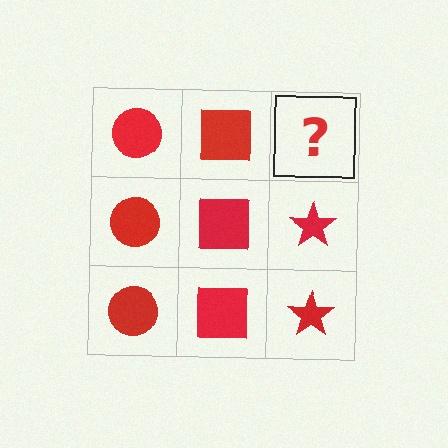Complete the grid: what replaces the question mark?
The question mark should be replaced with a red star.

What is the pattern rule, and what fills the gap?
The rule is that each column has a consistent shape. The gap should be filled with a red star.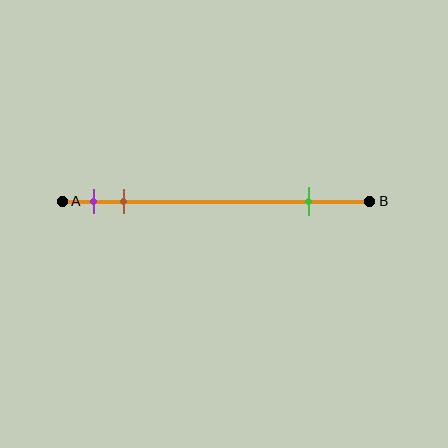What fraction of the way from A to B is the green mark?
The green mark is approximately 80% (0.8) of the way from A to B.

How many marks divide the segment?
There are 3 marks dividing the segment.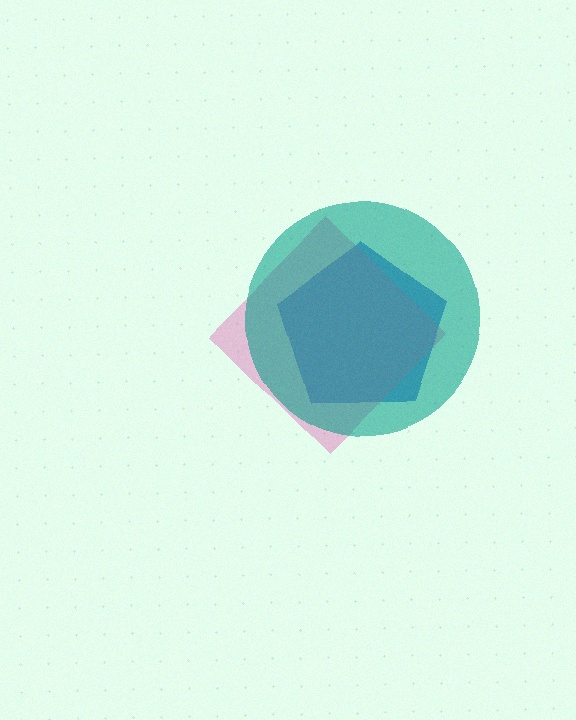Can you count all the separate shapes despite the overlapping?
Yes, there are 3 separate shapes.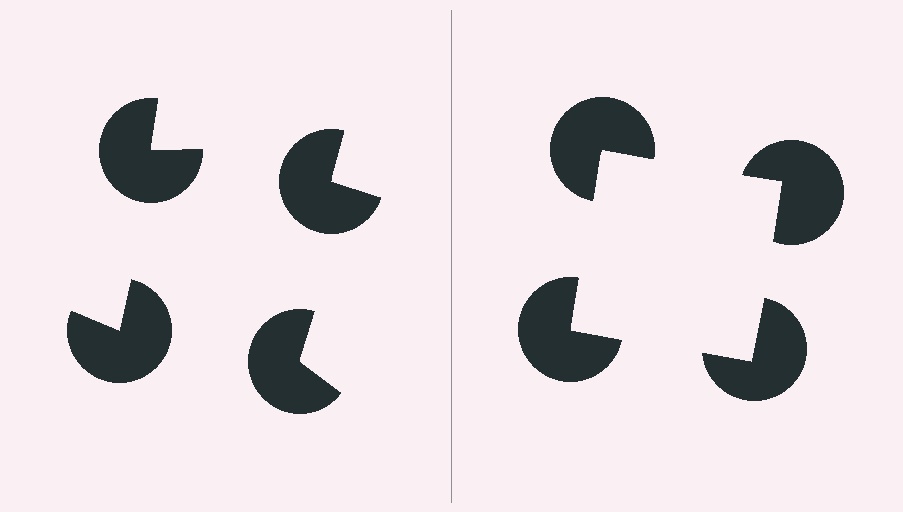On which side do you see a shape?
An illusory square appears on the right side. On the left side the wedge cuts are rotated, so no coherent shape forms.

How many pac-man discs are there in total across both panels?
8 — 4 on each side.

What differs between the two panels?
The pac-man discs are positioned identically on both sides; only the wedge orientations differ. On the right they align to a square; on the left they are misaligned.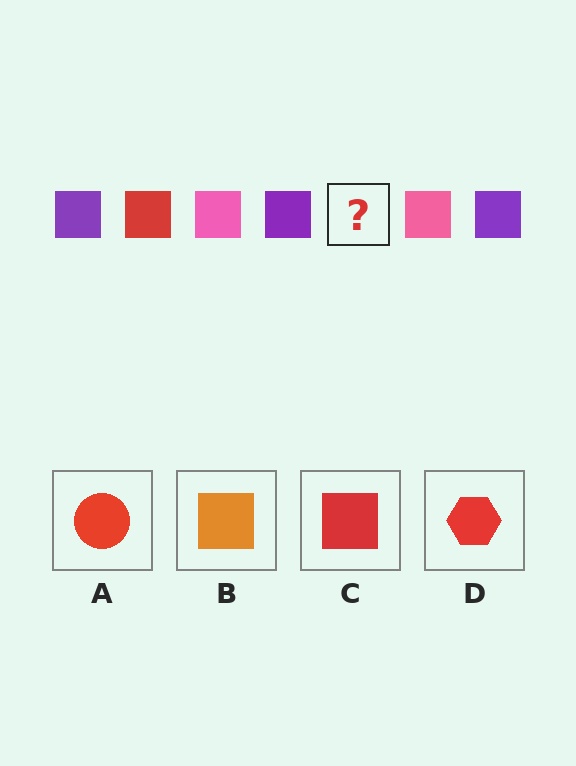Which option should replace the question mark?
Option C.